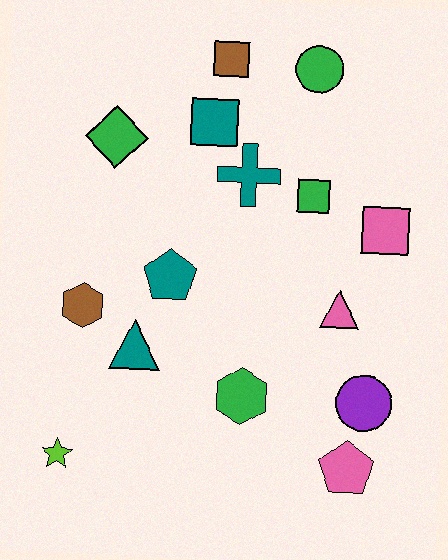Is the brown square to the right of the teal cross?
No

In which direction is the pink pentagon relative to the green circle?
The pink pentagon is below the green circle.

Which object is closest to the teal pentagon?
The teal triangle is closest to the teal pentagon.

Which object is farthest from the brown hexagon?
The green circle is farthest from the brown hexagon.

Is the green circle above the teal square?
Yes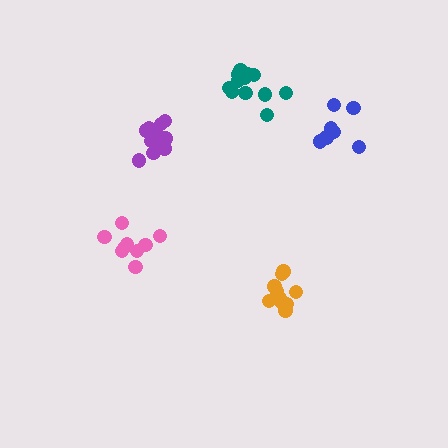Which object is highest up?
The teal cluster is topmost.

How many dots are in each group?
Group 1: 12 dots, Group 2: 10 dots, Group 3: 11 dots, Group 4: 7 dots, Group 5: 13 dots (53 total).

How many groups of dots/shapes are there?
There are 5 groups.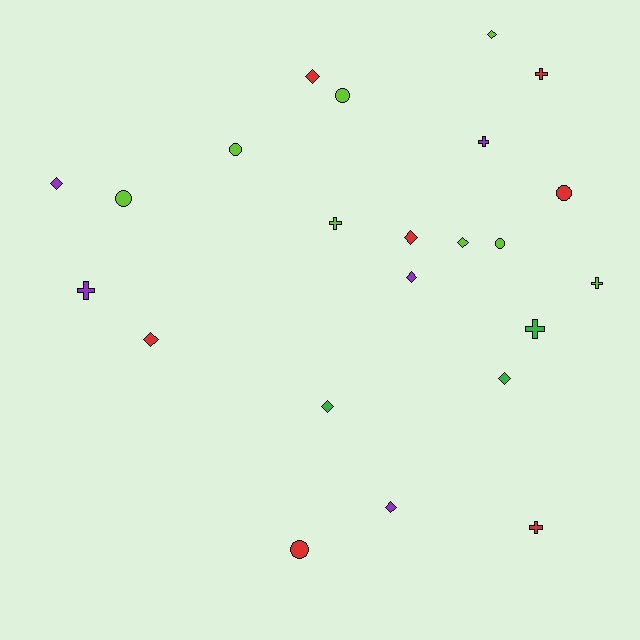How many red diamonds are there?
There are 3 red diamonds.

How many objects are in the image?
There are 23 objects.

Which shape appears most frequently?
Diamond, with 10 objects.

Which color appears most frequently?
Lime, with 8 objects.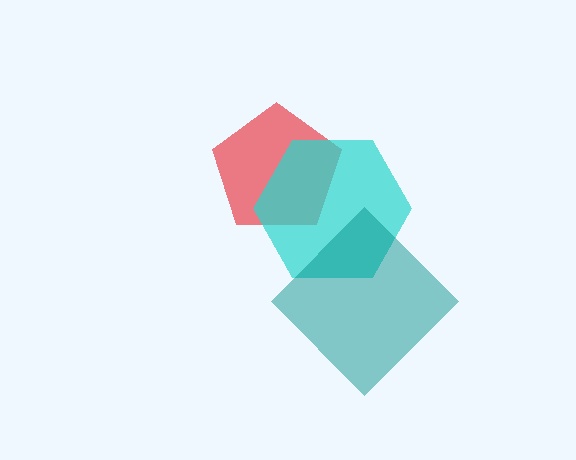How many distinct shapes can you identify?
There are 3 distinct shapes: a red pentagon, a cyan hexagon, a teal diamond.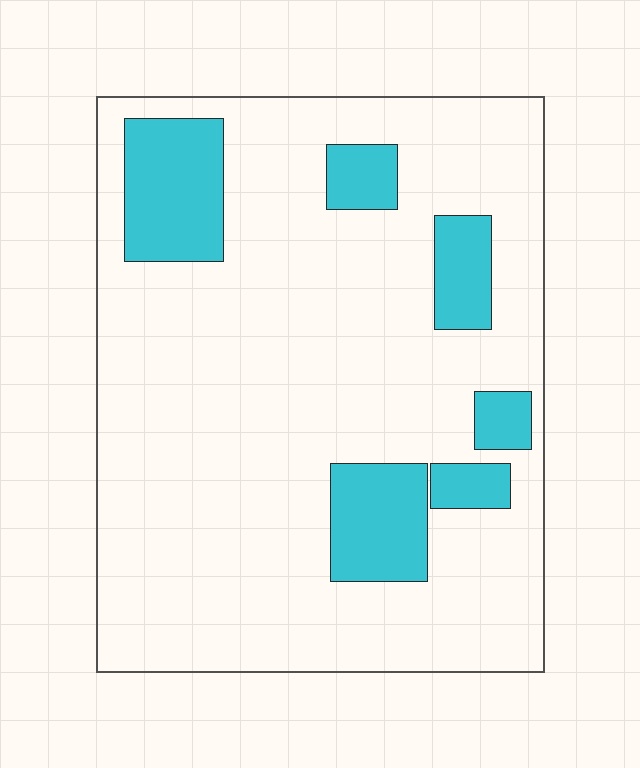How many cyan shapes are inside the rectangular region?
6.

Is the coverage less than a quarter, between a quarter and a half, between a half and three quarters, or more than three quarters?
Less than a quarter.